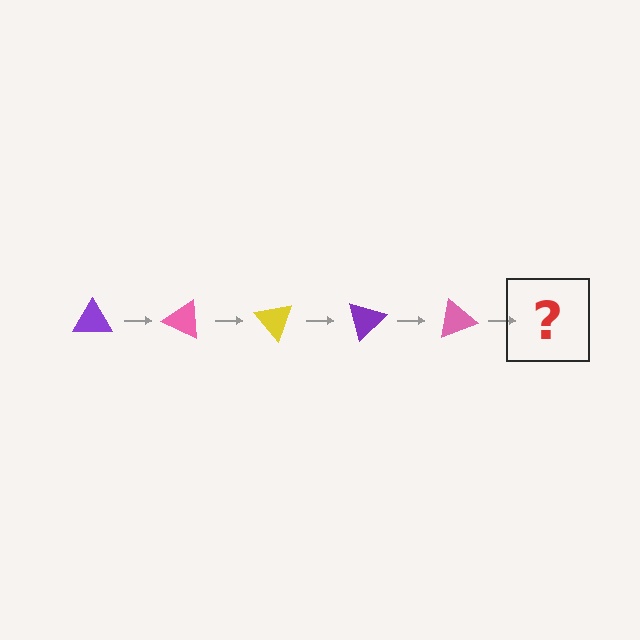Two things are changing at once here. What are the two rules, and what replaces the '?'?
The two rules are that it rotates 25 degrees each step and the color cycles through purple, pink, and yellow. The '?' should be a yellow triangle, rotated 125 degrees from the start.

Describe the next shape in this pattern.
It should be a yellow triangle, rotated 125 degrees from the start.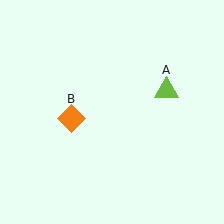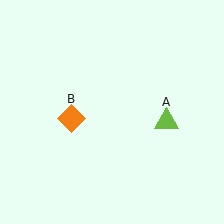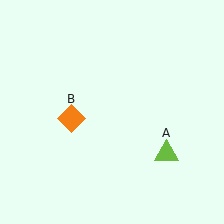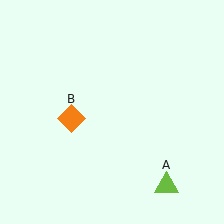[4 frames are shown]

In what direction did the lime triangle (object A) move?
The lime triangle (object A) moved down.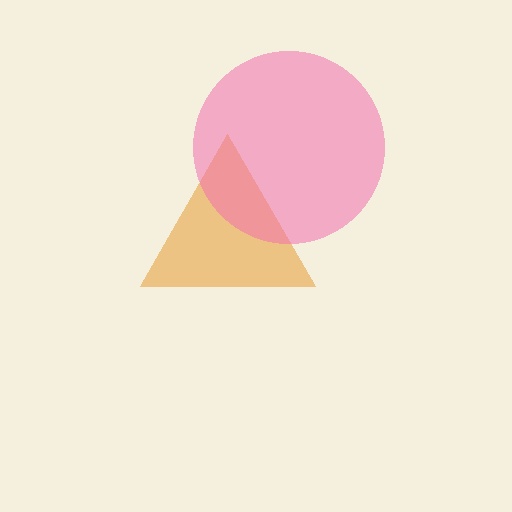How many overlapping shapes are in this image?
There are 2 overlapping shapes in the image.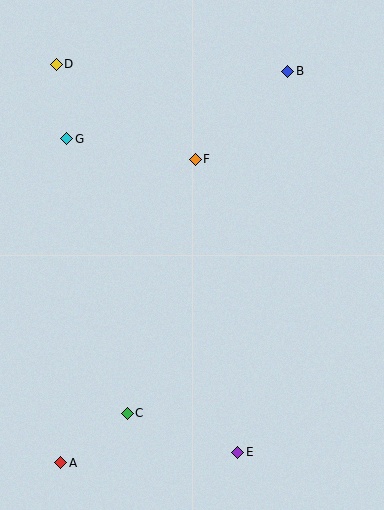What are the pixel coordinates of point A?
Point A is at (61, 463).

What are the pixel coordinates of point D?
Point D is at (56, 64).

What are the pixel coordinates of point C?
Point C is at (127, 413).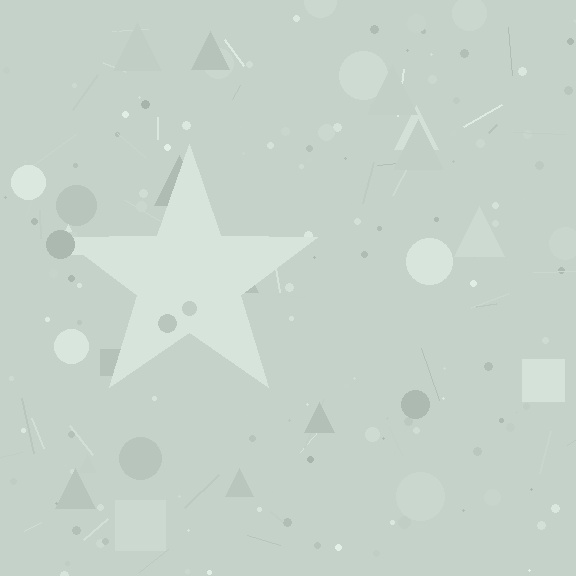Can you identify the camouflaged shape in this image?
The camouflaged shape is a star.